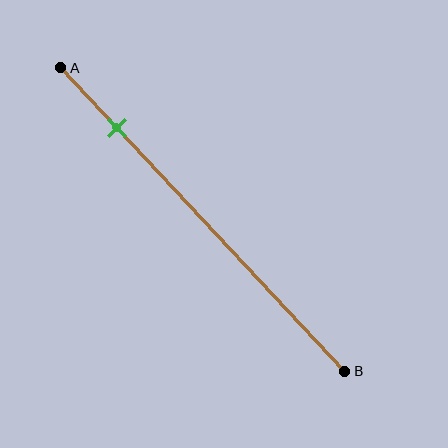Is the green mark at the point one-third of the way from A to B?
No, the mark is at about 20% from A, not at the 33% one-third point.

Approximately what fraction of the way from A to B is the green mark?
The green mark is approximately 20% of the way from A to B.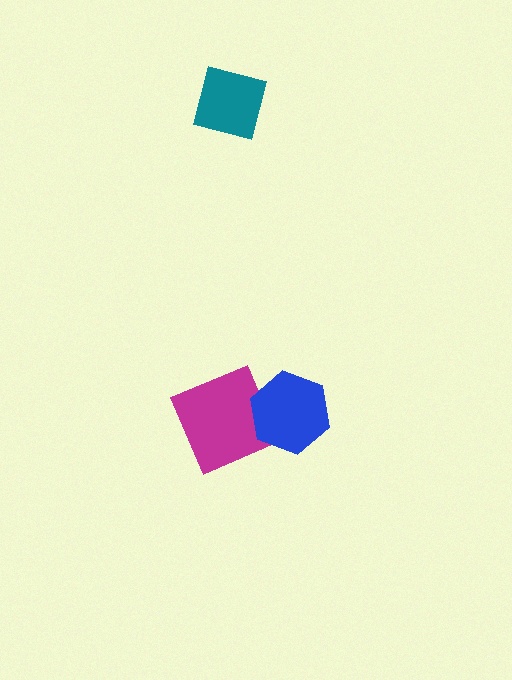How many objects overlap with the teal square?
0 objects overlap with the teal square.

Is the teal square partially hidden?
No, no other shape covers it.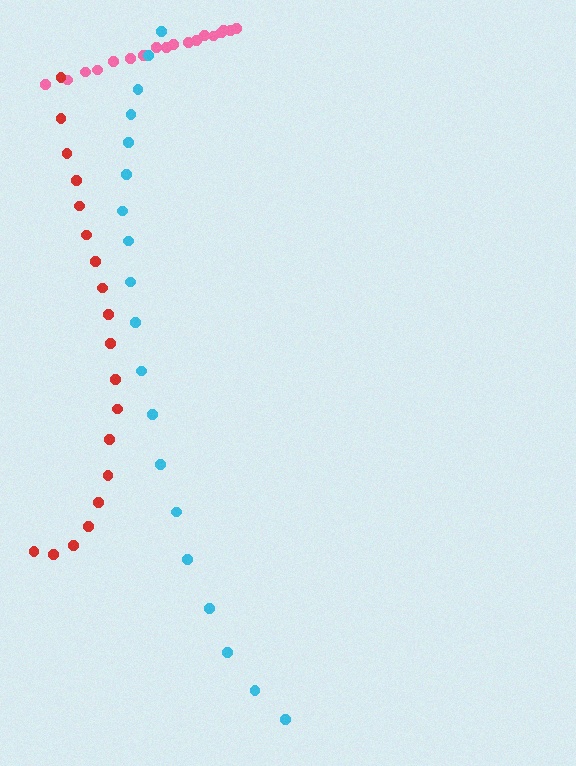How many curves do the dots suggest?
There are 3 distinct paths.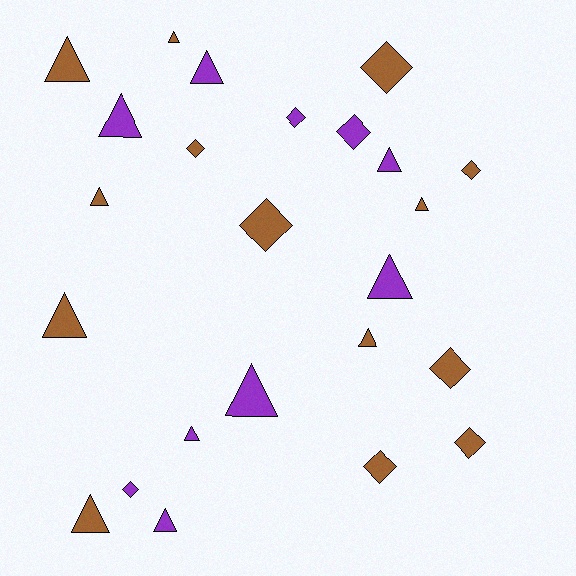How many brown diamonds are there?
There are 7 brown diamonds.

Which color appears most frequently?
Brown, with 14 objects.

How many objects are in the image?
There are 24 objects.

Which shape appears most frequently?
Triangle, with 14 objects.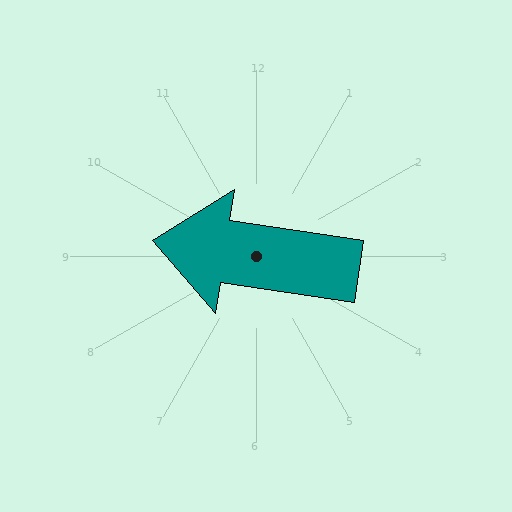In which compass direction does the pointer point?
West.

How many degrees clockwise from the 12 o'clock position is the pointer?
Approximately 278 degrees.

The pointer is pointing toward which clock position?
Roughly 9 o'clock.